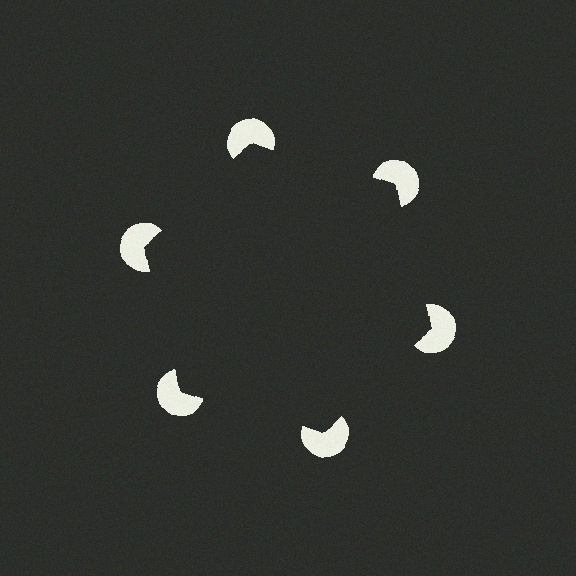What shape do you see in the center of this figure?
An illusory hexagon — its edges are inferred from the aligned wedge cuts in the pac-man discs, not physically drawn.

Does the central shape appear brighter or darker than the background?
It typically appears slightly darker than the background, even though no actual brightness change is drawn.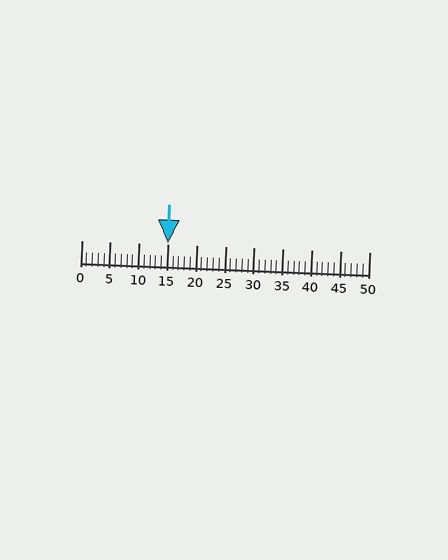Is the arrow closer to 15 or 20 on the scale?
The arrow is closer to 15.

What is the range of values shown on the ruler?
The ruler shows values from 0 to 50.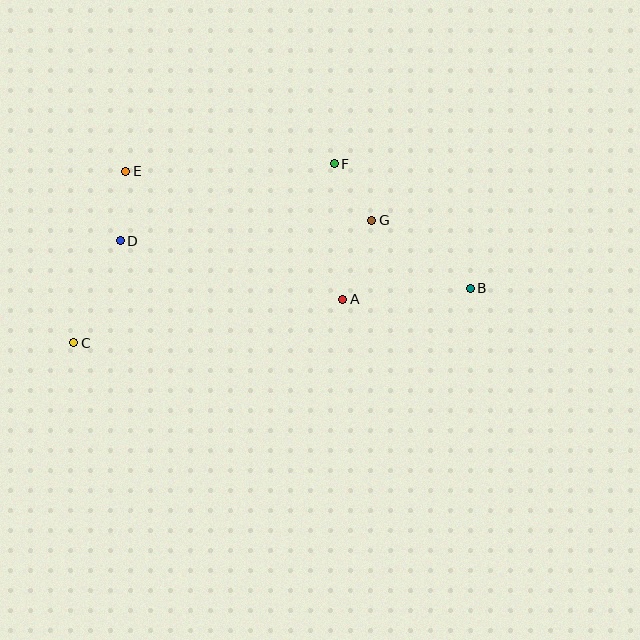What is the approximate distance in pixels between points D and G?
The distance between D and G is approximately 252 pixels.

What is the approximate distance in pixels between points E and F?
The distance between E and F is approximately 208 pixels.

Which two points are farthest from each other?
Points B and C are farthest from each other.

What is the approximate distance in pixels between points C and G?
The distance between C and G is approximately 322 pixels.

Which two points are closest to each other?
Points F and G are closest to each other.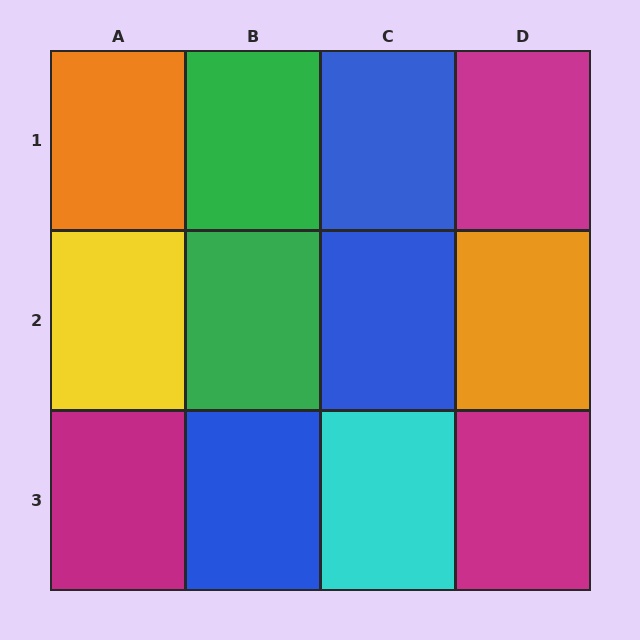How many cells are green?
2 cells are green.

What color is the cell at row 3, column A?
Magenta.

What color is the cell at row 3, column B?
Blue.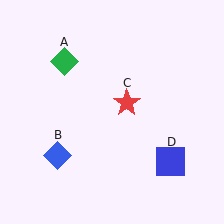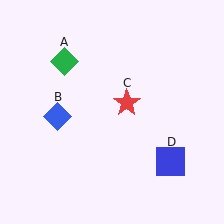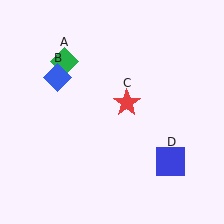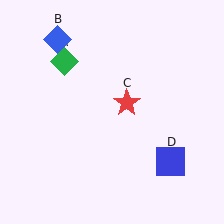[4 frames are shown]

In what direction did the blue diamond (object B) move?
The blue diamond (object B) moved up.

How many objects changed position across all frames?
1 object changed position: blue diamond (object B).